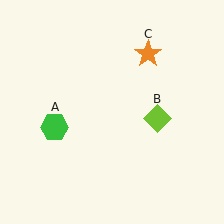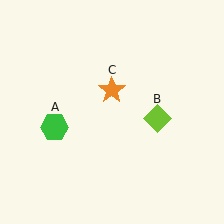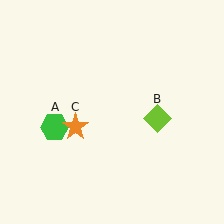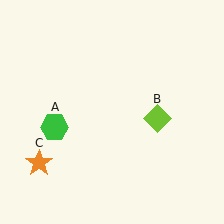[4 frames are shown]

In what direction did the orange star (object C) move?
The orange star (object C) moved down and to the left.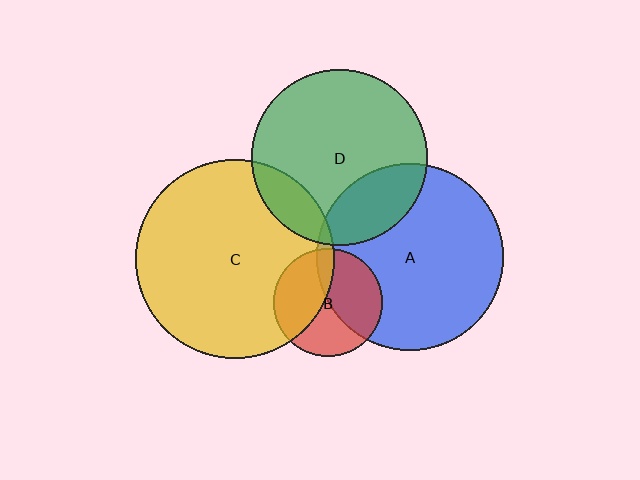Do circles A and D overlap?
Yes.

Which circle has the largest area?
Circle C (yellow).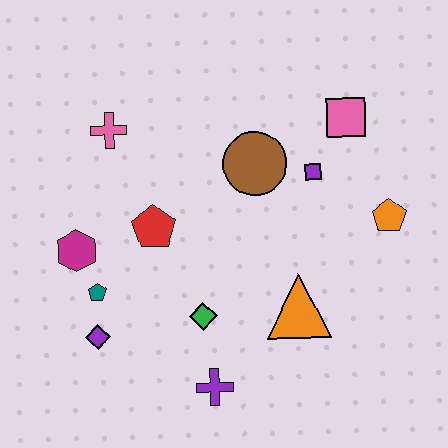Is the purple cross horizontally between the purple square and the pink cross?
Yes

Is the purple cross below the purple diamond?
Yes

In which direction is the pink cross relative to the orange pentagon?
The pink cross is to the left of the orange pentagon.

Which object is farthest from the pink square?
The purple diamond is farthest from the pink square.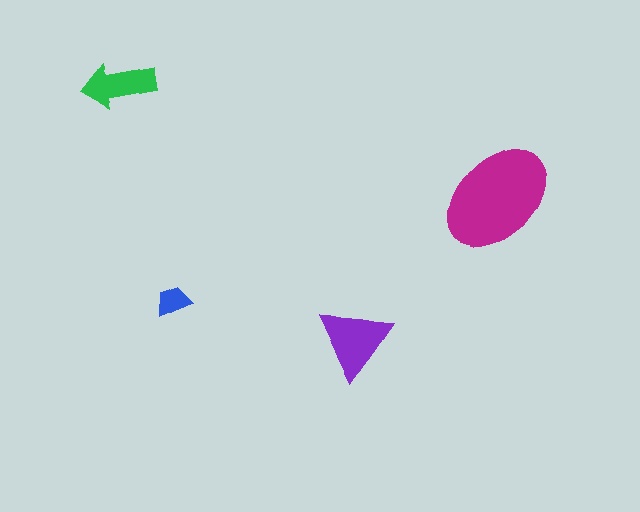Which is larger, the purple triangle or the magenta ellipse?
The magenta ellipse.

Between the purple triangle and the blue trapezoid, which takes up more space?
The purple triangle.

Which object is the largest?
The magenta ellipse.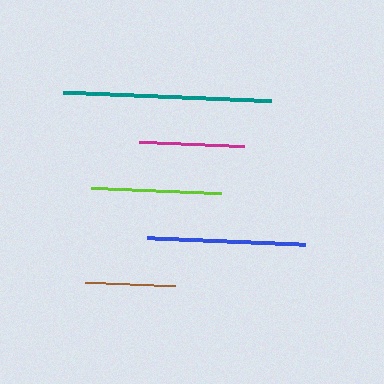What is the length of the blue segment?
The blue segment is approximately 158 pixels long.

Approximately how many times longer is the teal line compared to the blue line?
The teal line is approximately 1.3 times the length of the blue line.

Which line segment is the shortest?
The brown line is the shortest at approximately 89 pixels.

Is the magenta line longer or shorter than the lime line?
The lime line is longer than the magenta line.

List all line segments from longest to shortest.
From longest to shortest: teal, blue, lime, magenta, brown.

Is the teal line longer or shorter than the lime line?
The teal line is longer than the lime line.